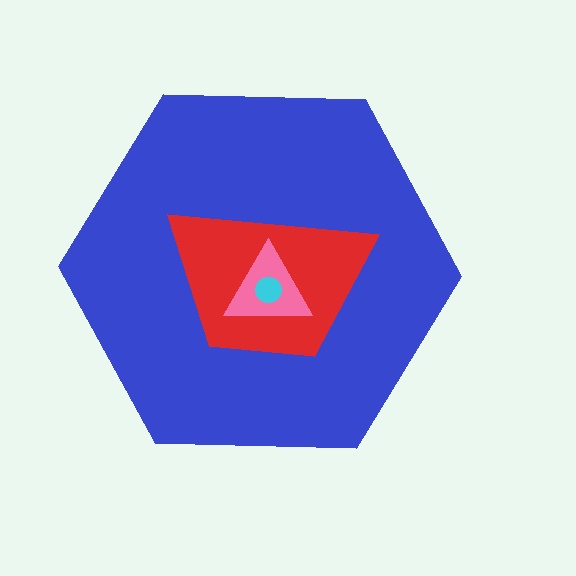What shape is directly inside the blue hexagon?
The red trapezoid.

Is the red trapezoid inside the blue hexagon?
Yes.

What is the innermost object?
The cyan circle.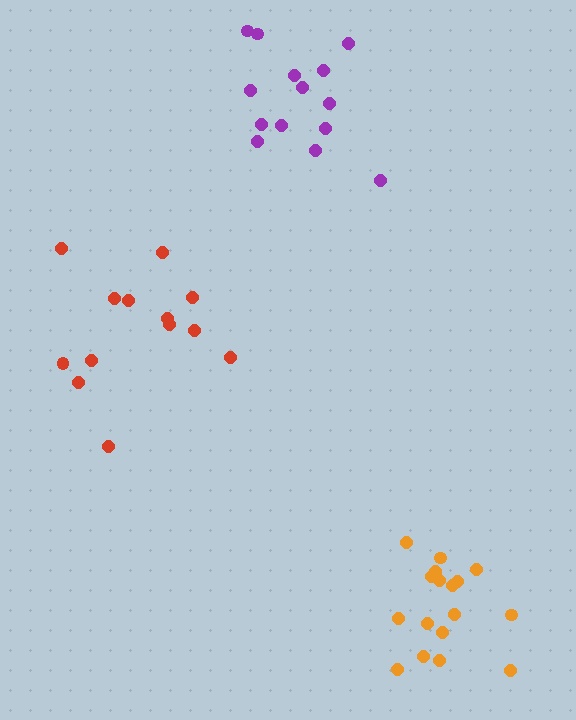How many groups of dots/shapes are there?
There are 3 groups.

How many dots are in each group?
Group 1: 17 dots, Group 2: 14 dots, Group 3: 13 dots (44 total).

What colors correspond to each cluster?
The clusters are colored: orange, purple, red.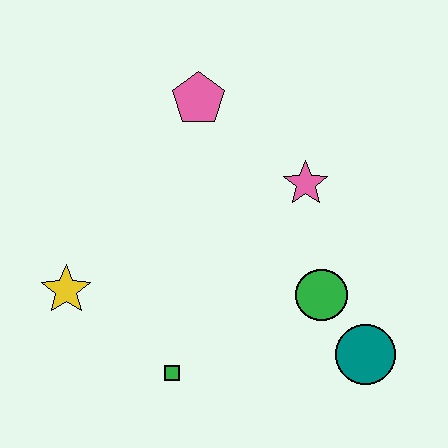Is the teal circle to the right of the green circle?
Yes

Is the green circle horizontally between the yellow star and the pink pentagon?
No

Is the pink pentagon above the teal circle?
Yes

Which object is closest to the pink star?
The green circle is closest to the pink star.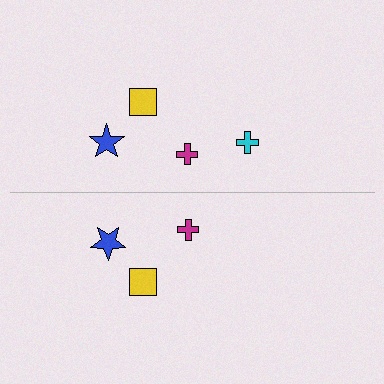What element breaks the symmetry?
A cyan cross is missing from the bottom side.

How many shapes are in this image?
There are 7 shapes in this image.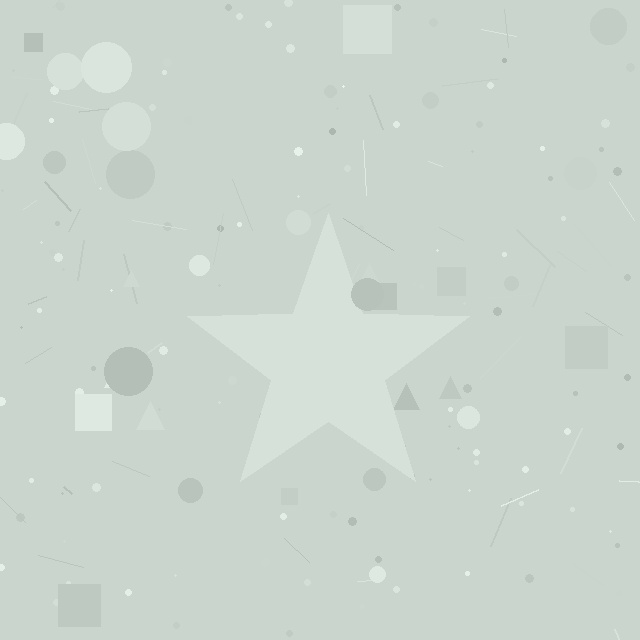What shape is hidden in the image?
A star is hidden in the image.